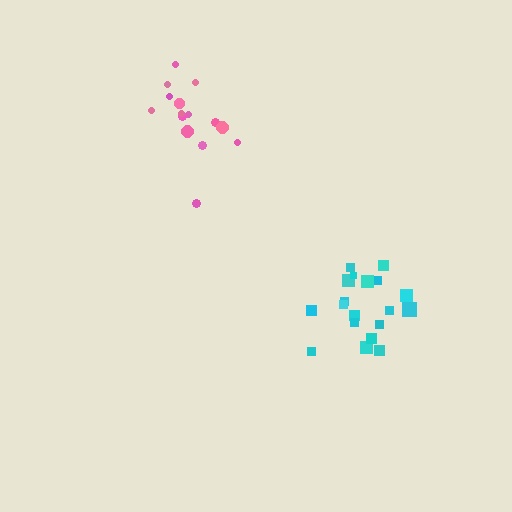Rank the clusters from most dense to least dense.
cyan, pink.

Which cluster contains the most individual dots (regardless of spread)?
Cyan (19).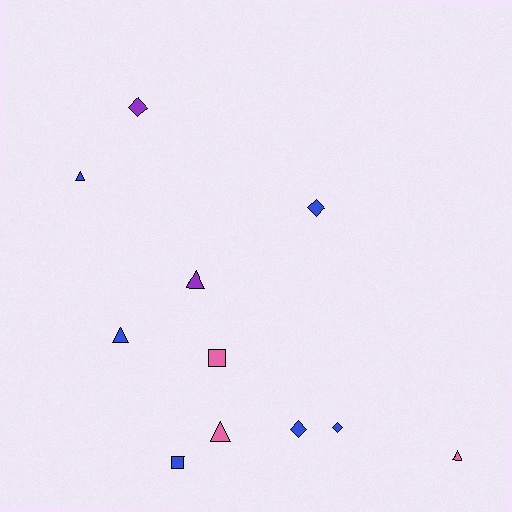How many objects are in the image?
There are 11 objects.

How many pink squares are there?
There is 1 pink square.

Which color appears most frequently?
Blue, with 6 objects.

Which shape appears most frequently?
Triangle, with 5 objects.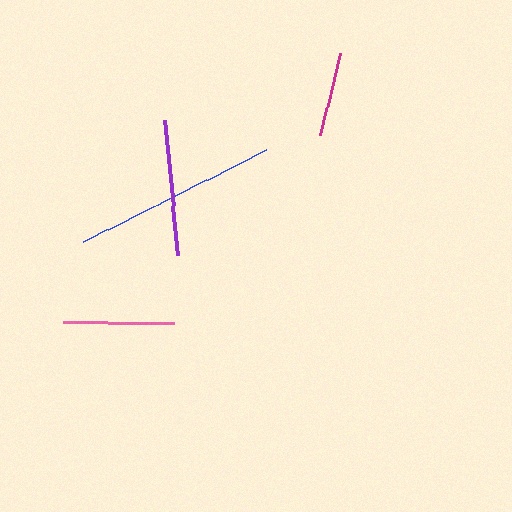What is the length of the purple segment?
The purple segment is approximately 135 pixels long.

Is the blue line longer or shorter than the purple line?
The blue line is longer than the purple line.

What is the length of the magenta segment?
The magenta segment is approximately 84 pixels long.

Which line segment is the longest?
The blue line is the longest at approximately 204 pixels.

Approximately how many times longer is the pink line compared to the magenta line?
The pink line is approximately 1.3 times the length of the magenta line.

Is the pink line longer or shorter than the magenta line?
The pink line is longer than the magenta line.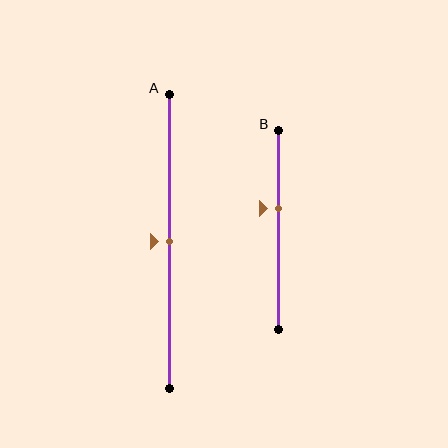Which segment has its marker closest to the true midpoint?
Segment A has its marker closest to the true midpoint.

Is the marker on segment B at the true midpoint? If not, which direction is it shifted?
No, the marker on segment B is shifted upward by about 11% of the segment length.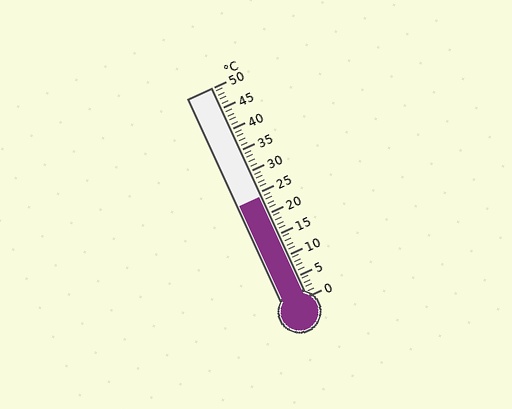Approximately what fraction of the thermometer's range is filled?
The thermometer is filled to approximately 50% of its range.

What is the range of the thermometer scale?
The thermometer scale ranges from 0°C to 50°C.